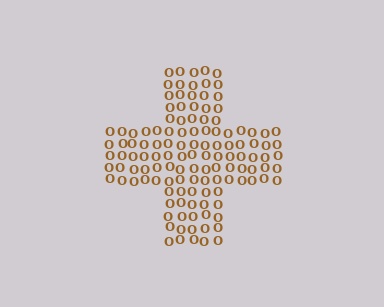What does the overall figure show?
The overall figure shows a cross.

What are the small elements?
The small elements are letter O's.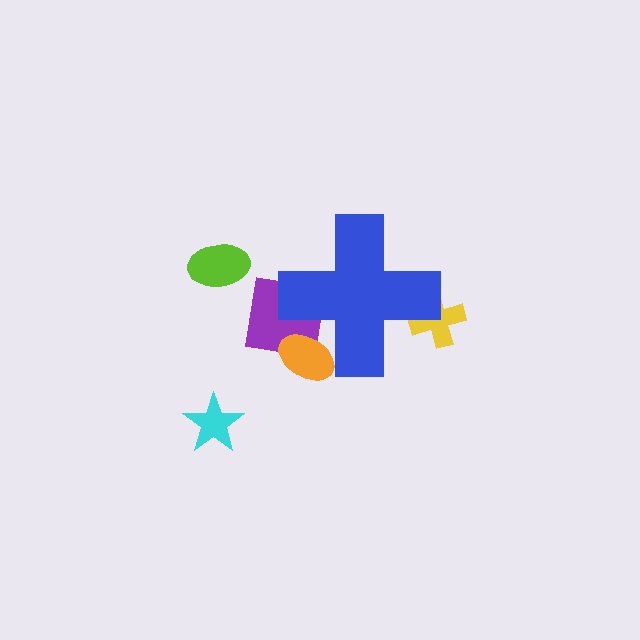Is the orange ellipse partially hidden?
Yes, the orange ellipse is partially hidden behind the blue cross.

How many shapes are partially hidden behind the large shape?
3 shapes are partially hidden.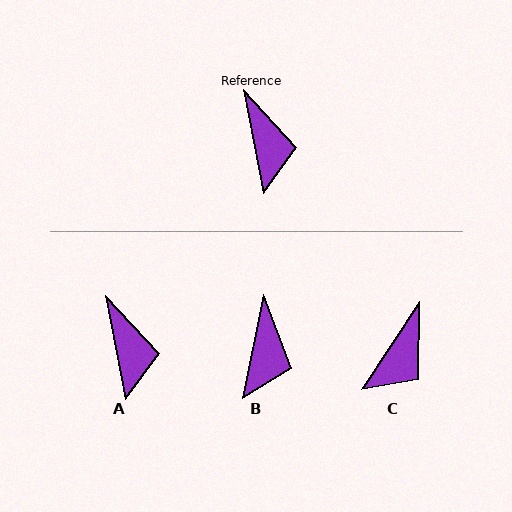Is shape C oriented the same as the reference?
No, it is off by about 44 degrees.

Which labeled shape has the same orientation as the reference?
A.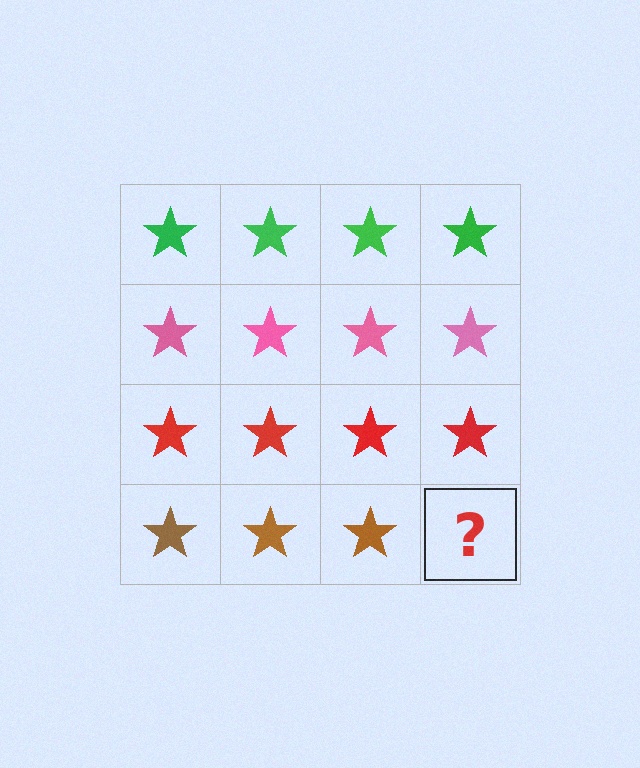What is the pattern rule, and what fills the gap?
The rule is that each row has a consistent color. The gap should be filled with a brown star.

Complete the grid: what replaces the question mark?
The question mark should be replaced with a brown star.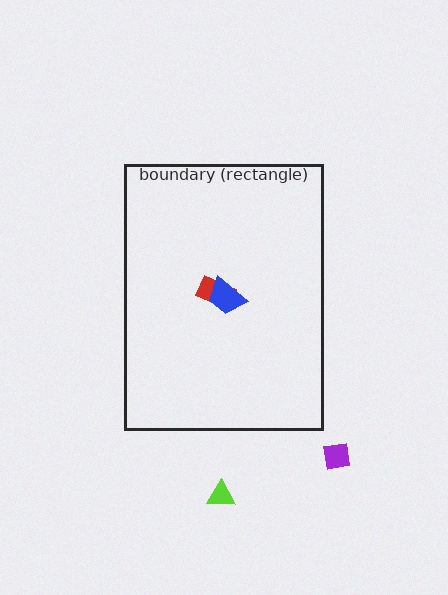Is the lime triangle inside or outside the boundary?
Outside.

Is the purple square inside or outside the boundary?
Outside.